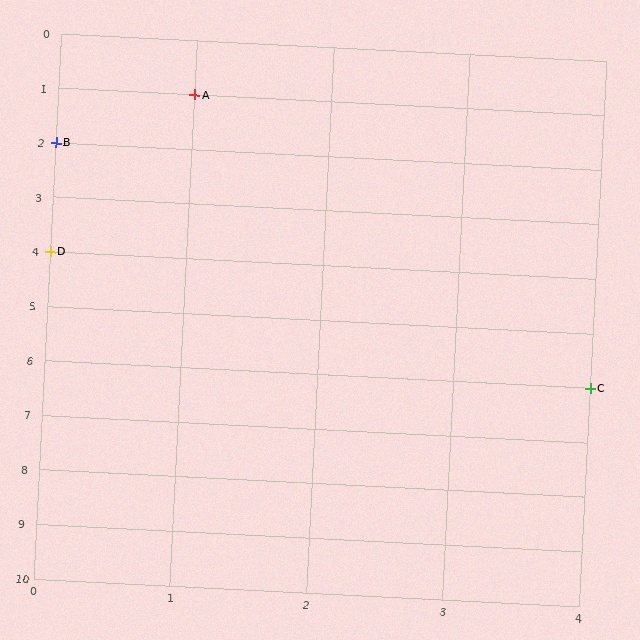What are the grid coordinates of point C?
Point C is at grid coordinates (4, 6).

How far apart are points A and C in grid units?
Points A and C are 3 columns and 5 rows apart (about 5.8 grid units diagonally).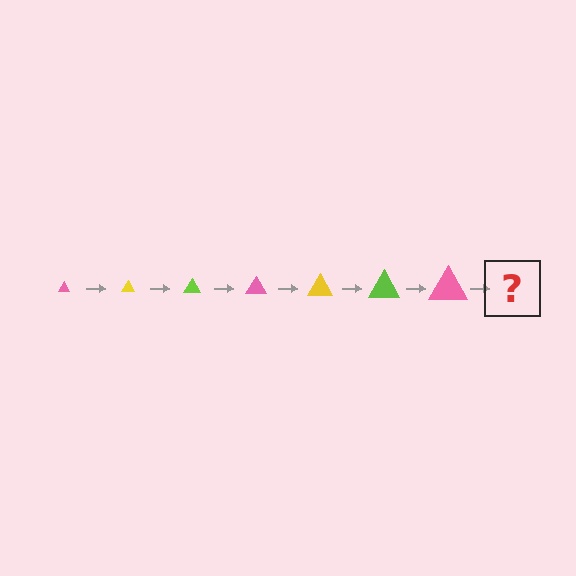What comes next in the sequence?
The next element should be a yellow triangle, larger than the previous one.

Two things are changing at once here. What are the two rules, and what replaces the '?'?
The two rules are that the triangle grows larger each step and the color cycles through pink, yellow, and lime. The '?' should be a yellow triangle, larger than the previous one.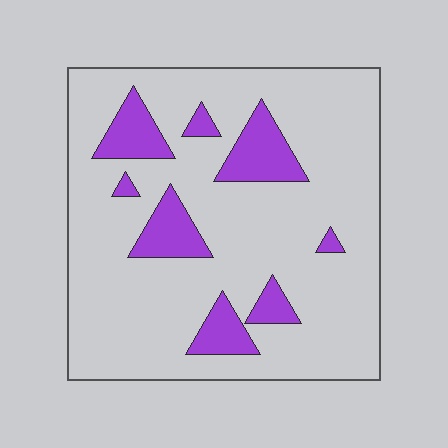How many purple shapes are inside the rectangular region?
8.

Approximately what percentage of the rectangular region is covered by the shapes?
Approximately 15%.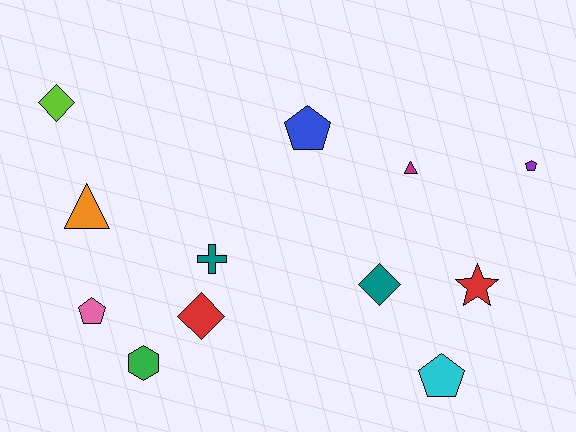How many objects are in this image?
There are 12 objects.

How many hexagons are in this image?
There is 1 hexagon.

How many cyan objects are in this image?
There is 1 cyan object.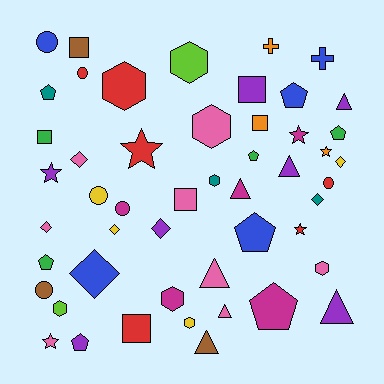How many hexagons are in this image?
There are 8 hexagons.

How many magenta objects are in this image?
There are 5 magenta objects.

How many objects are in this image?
There are 50 objects.